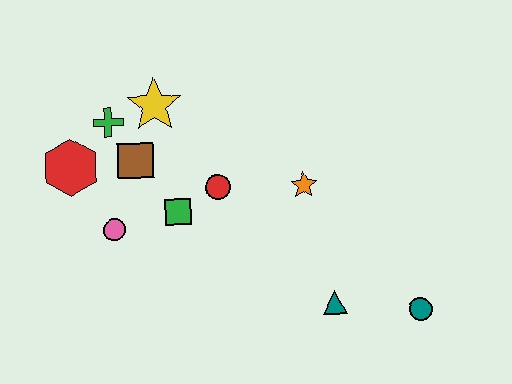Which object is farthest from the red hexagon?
The teal circle is farthest from the red hexagon.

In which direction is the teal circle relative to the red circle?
The teal circle is to the right of the red circle.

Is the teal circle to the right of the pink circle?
Yes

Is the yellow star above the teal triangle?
Yes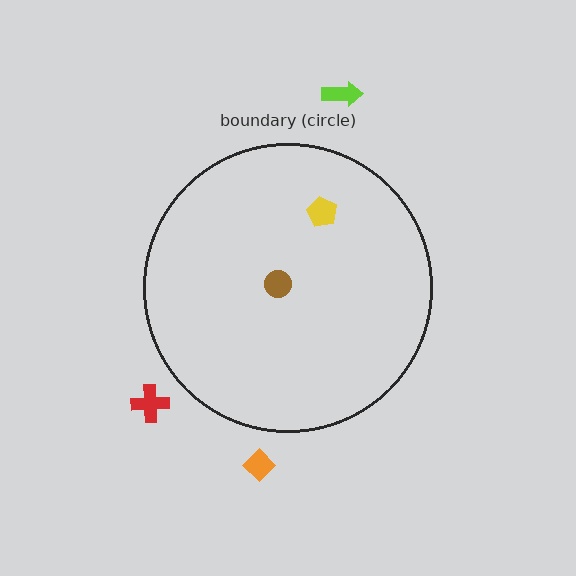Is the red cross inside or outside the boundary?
Outside.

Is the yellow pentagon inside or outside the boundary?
Inside.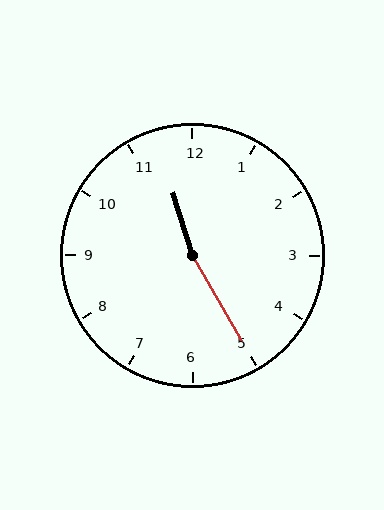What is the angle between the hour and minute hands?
Approximately 168 degrees.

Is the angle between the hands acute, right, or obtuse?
It is obtuse.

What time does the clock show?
11:25.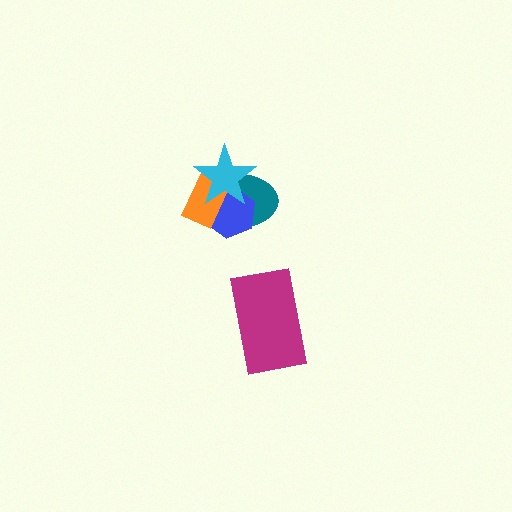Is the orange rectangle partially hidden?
Yes, it is partially covered by another shape.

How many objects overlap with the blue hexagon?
3 objects overlap with the blue hexagon.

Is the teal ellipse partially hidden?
Yes, it is partially covered by another shape.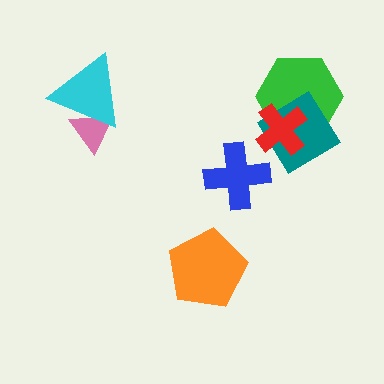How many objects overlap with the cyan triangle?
1 object overlaps with the cyan triangle.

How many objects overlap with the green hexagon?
2 objects overlap with the green hexagon.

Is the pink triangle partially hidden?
Yes, it is partially covered by another shape.